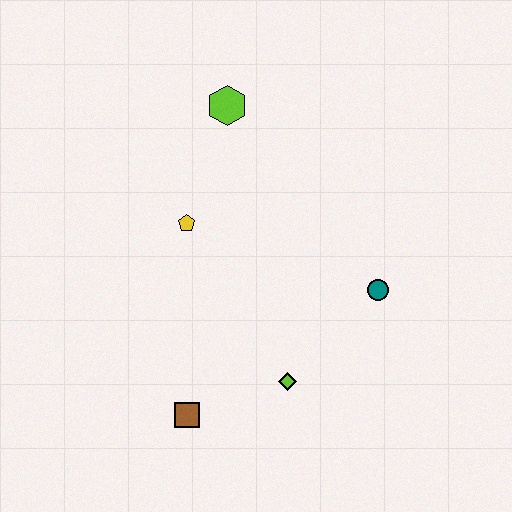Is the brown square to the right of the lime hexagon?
No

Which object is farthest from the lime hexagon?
The brown square is farthest from the lime hexagon.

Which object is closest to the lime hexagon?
The yellow pentagon is closest to the lime hexagon.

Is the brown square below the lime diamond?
Yes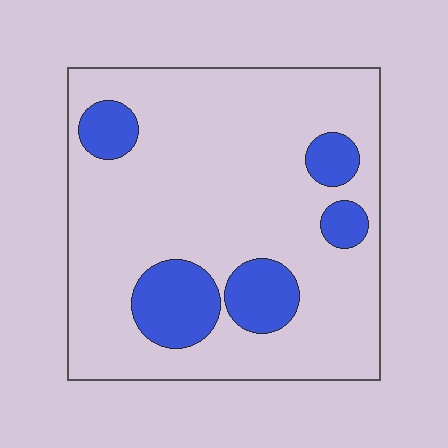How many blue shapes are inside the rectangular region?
5.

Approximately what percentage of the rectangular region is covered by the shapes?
Approximately 20%.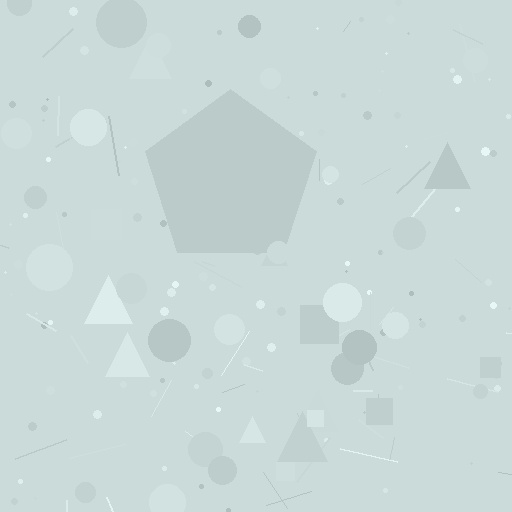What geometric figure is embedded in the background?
A pentagon is embedded in the background.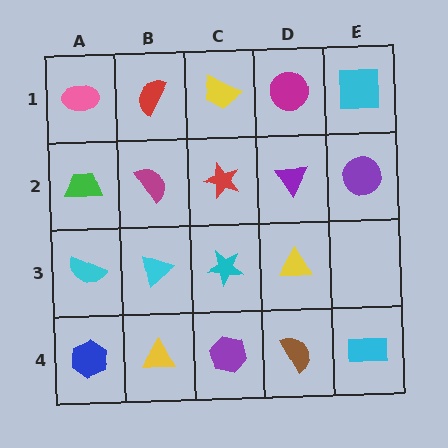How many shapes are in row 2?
5 shapes.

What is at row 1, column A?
A pink ellipse.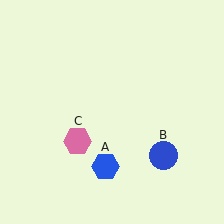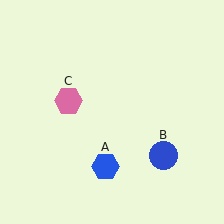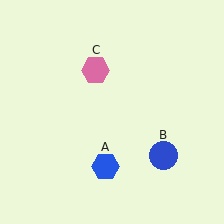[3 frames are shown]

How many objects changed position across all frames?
1 object changed position: pink hexagon (object C).